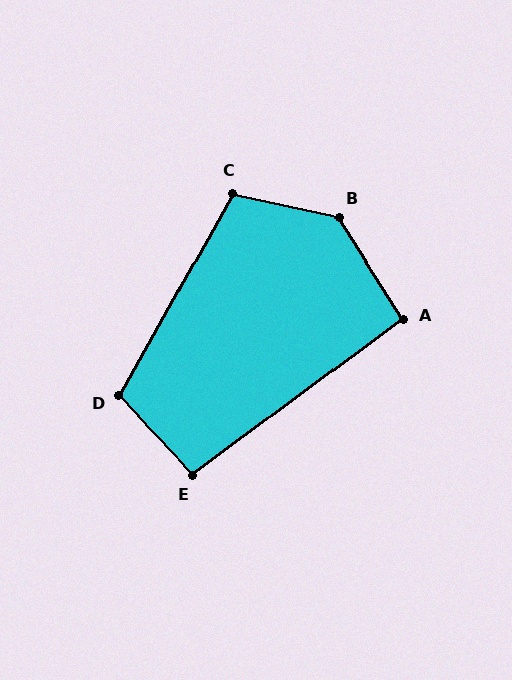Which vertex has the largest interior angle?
B, at approximately 134 degrees.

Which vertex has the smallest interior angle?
A, at approximately 94 degrees.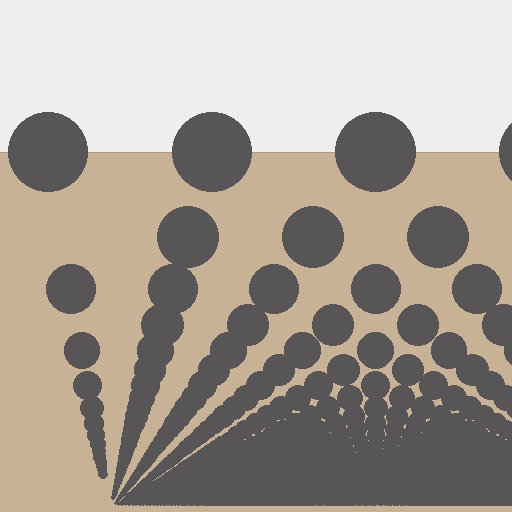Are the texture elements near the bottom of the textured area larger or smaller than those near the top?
Smaller. The gradient is inverted — elements near the bottom are smaller and denser.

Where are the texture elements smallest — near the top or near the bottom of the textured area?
Near the bottom.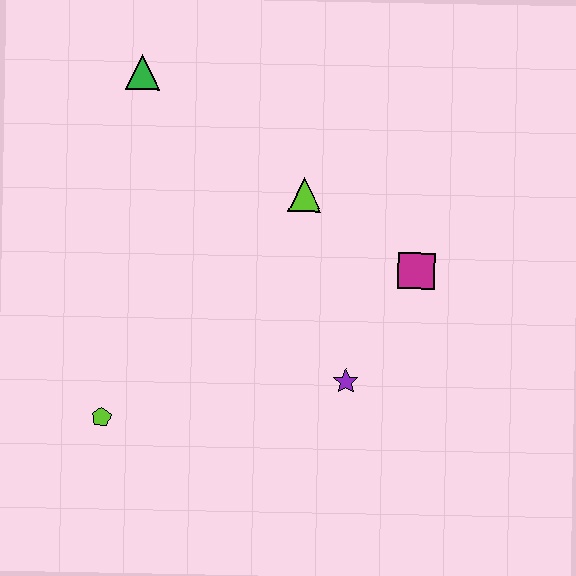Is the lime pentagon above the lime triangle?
No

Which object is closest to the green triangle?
The lime triangle is closest to the green triangle.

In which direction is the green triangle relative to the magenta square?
The green triangle is to the left of the magenta square.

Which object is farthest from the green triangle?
The purple star is farthest from the green triangle.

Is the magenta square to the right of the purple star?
Yes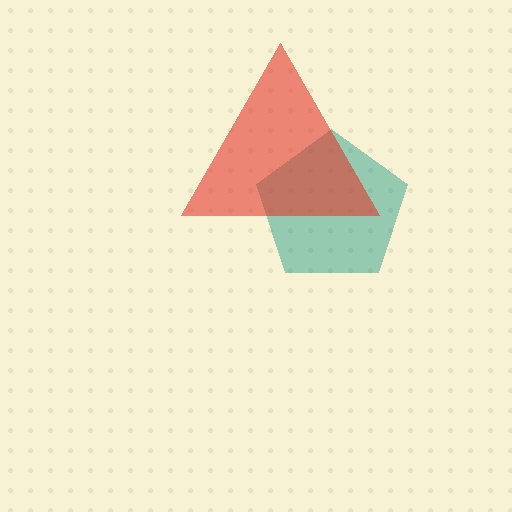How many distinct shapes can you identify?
There are 2 distinct shapes: a teal pentagon, a red triangle.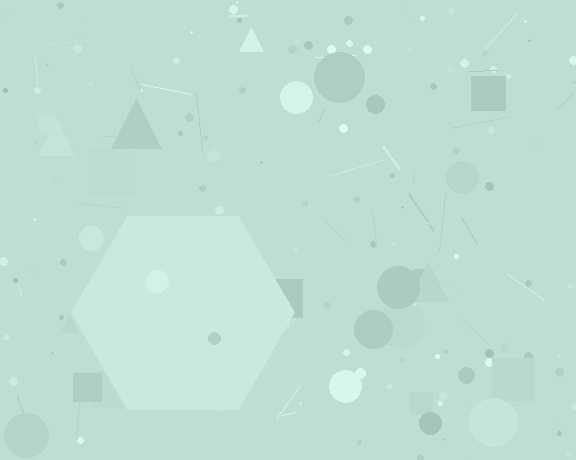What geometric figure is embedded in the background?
A hexagon is embedded in the background.